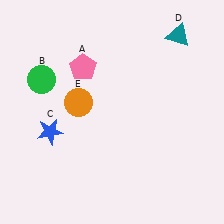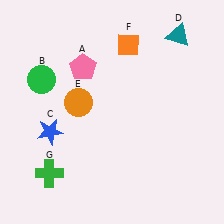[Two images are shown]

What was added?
An orange diamond (F), a green cross (G) were added in Image 2.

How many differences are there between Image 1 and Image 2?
There are 2 differences between the two images.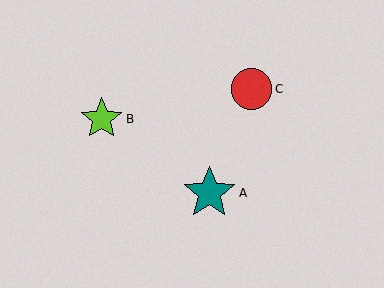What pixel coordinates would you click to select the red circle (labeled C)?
Click at (252, 89) to select the red circle C.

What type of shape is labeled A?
Shape A is a teal star.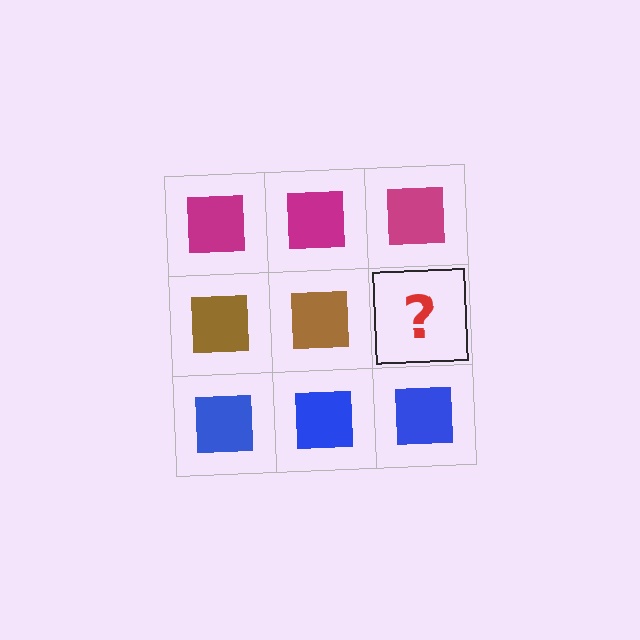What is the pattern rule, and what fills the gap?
The rule is that each row has a consistent color. The gap should be filled with a brown square.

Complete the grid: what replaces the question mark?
The question mark should be replaced with a brown square.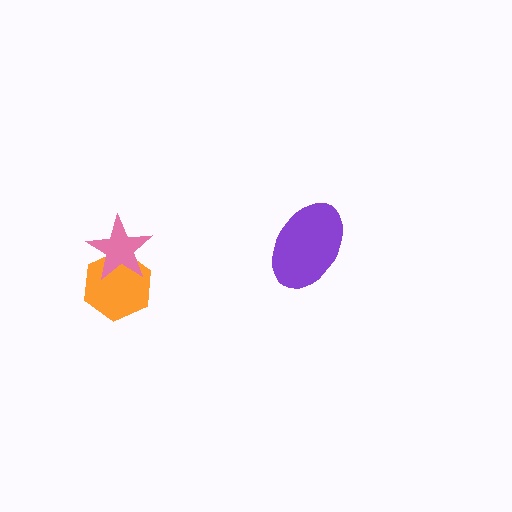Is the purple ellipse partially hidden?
No, no other shape covers it.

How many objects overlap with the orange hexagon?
1 object overlaps with the orange hexagon.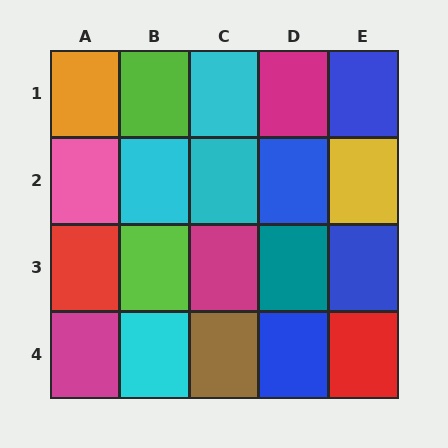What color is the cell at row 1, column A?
Orange.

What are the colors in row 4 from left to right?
Magenta, cyan, brown, blue, red.